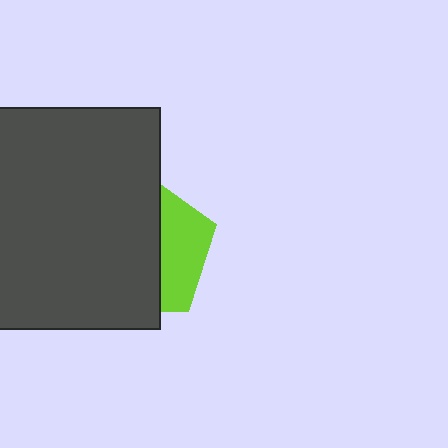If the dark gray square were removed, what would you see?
You would see the complete lime pentagon.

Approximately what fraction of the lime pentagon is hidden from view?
Roughly 67% of the lime pentagon is hidden behind the dark gray square.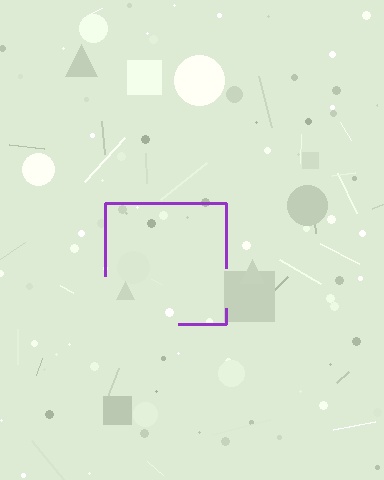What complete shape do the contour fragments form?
The contour fragments form a square.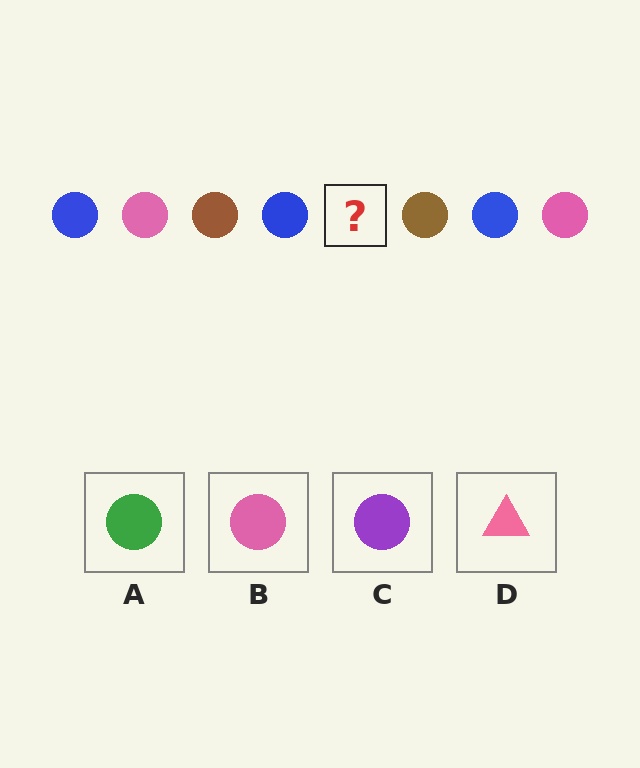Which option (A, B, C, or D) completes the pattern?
B.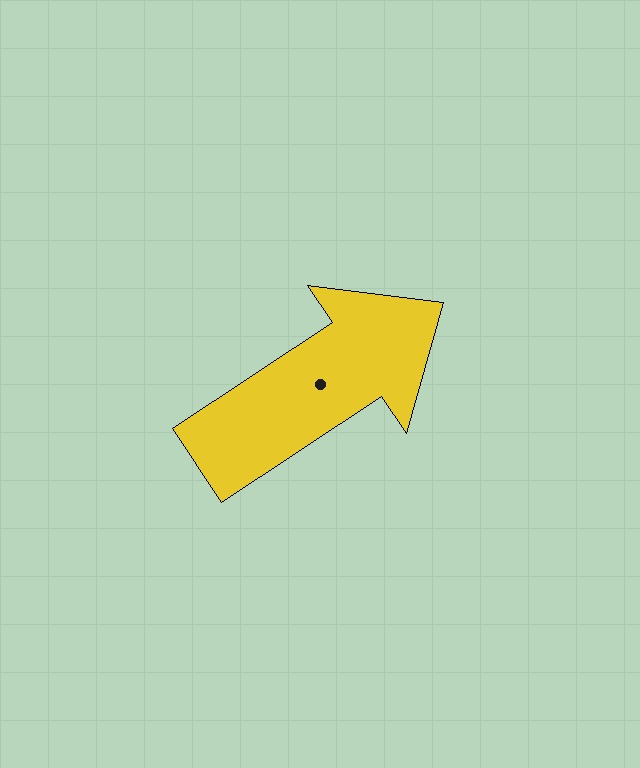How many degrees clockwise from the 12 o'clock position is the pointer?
Approximately 56 degrees.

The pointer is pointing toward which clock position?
Roughly 2 o'clock.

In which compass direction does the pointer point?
Northeast.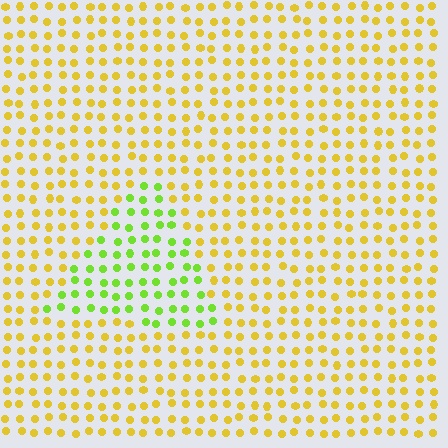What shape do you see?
I see a triangle.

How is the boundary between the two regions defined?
The boundary is defined purely by a slight shift in hue (about 47 degrees). Spacing, size, and orientation are identical on both sides.